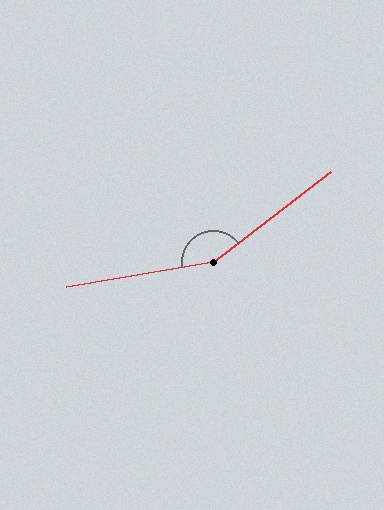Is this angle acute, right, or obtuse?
It is obtuse.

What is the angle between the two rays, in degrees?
Approximately 152 degrees.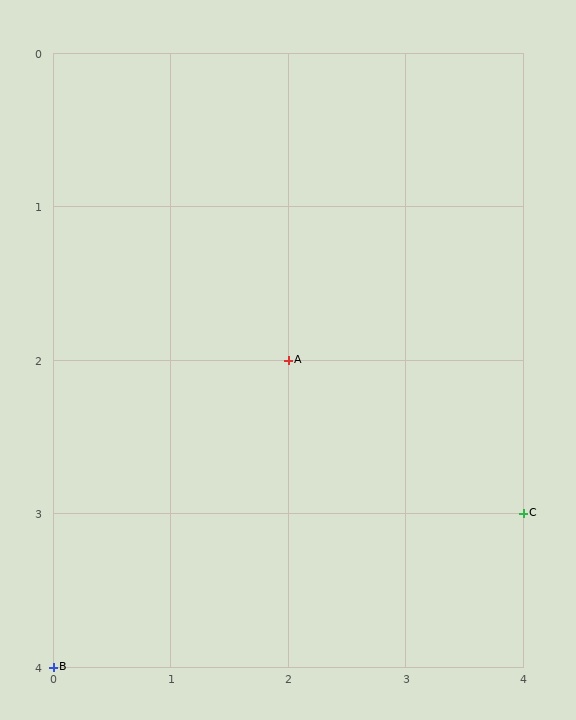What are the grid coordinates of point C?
Point C is at grid coordinates (4, 3).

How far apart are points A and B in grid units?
Points A and B are 2 columns and 2 rows apart (about 2.8 grid units diagonally).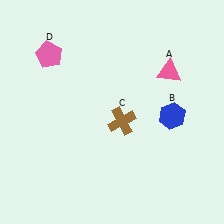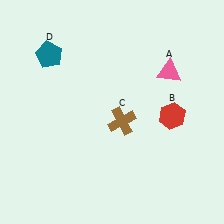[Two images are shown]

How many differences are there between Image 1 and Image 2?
There are 2 differences between the two images.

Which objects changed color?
B changed from blue to red. D changed from pink to teal.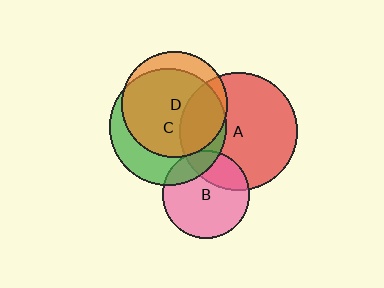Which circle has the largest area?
Circle A (red).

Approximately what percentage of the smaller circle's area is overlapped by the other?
Approximately 30%.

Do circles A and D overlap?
Yes.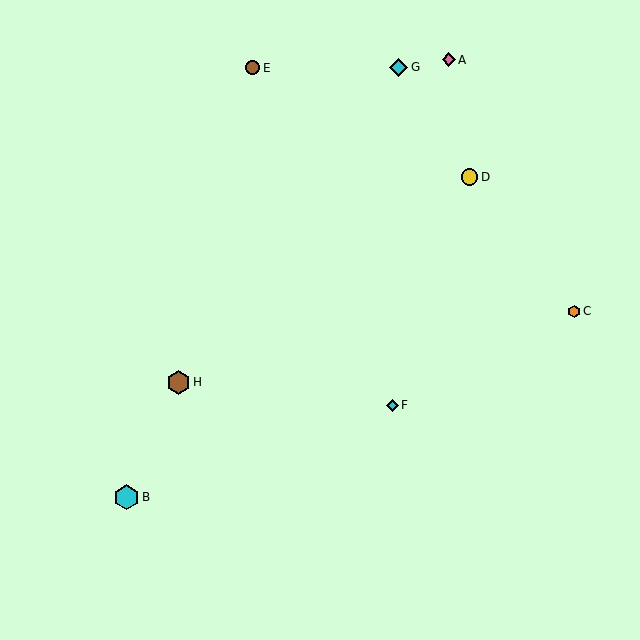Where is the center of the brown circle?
The center of the brown circle is at (253, 68).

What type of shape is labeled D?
Shape D is a yellow circle.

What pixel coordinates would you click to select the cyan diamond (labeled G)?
Click at (398, 67) to select the cyan diamond G.